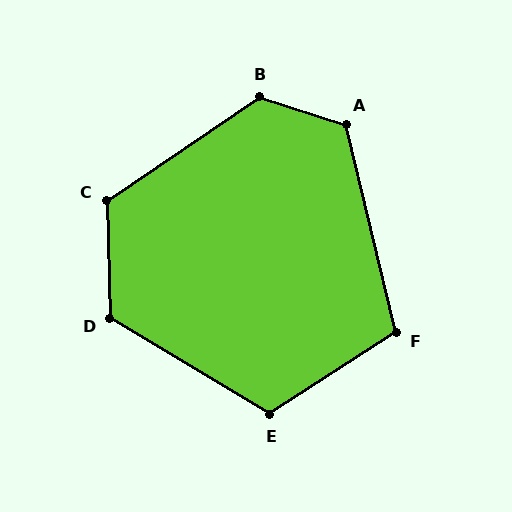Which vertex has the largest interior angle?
B, at approximately 128 degrees.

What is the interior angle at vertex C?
Approximately 123 degrees (obtuse).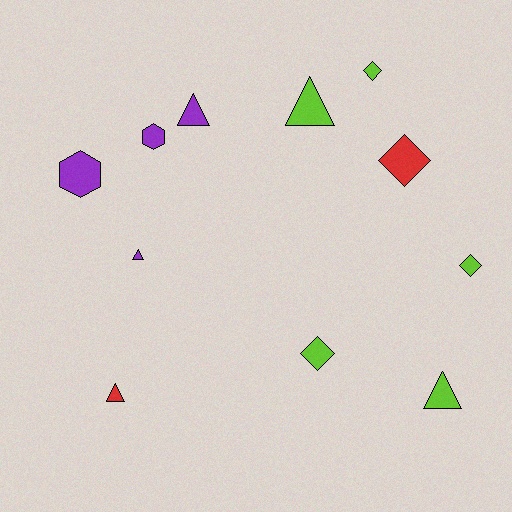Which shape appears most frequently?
Triangle, with 5 objects.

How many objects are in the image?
There are 11 objects.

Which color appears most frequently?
Lime, with 5 objects.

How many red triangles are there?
There is 1 red triangle.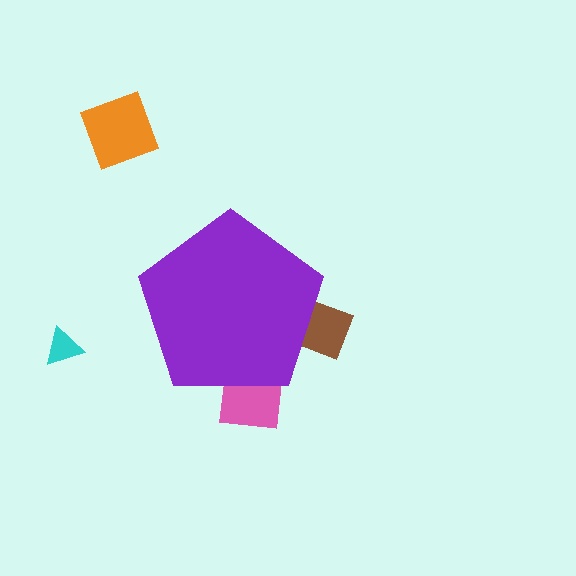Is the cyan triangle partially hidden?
No, the cyan triangle is fully visible.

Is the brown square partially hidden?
Yes, the brown square is partially hidden behind the purple pentagon.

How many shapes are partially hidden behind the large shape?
2 shapes are partially hidden.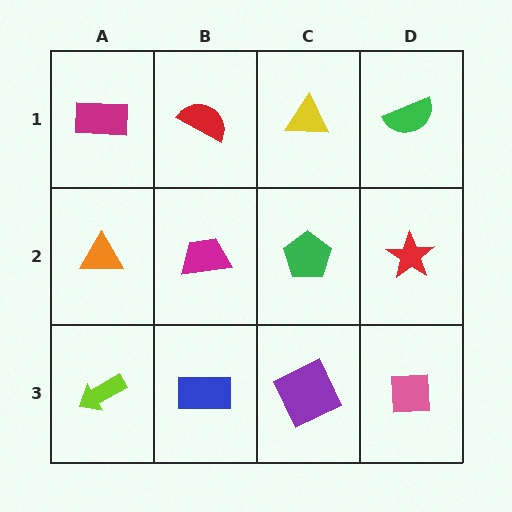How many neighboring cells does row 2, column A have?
3.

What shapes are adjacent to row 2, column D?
A green semicircle (row 1, column D), a pink square (row 3, column D), a green pentagon (row 2, column C).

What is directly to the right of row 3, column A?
A blue rectangle.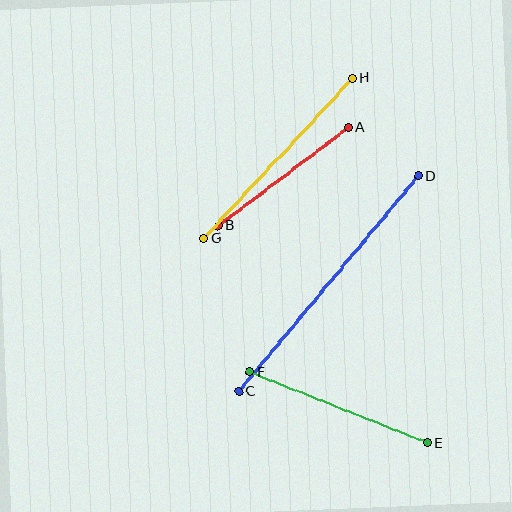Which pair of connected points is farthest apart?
Points C and D are farthest apart.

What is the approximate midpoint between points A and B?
The midpoint is at approximately (283, 177) pixels.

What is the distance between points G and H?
The distance is approximately 218 pixels.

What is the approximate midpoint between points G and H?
The midpoint is at approximately (278, 158) pixels.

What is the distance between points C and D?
The distance is approximately 280 pixels.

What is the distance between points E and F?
The distance is approximately 191 pixels.